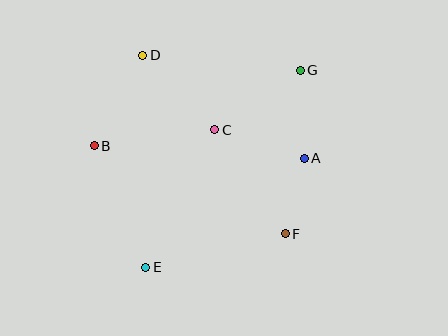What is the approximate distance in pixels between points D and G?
The distance between D and G is approximately 158 pixels.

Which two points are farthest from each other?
Points E and G are farthest from each other.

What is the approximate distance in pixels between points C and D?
The distance between C and D is approximately 104 pixels.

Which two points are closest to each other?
Points A and F are closest to each other.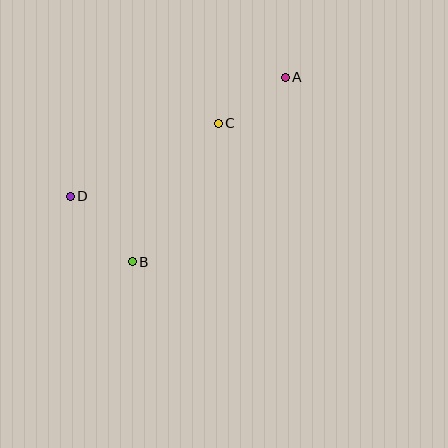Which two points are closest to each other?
Points A and C are closest to each other.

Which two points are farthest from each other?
Points A and D are farthest from each other.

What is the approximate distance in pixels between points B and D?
The distance between B and D is approximately 90 pixels.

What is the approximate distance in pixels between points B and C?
The distance between B and C is approximately 163 pixels.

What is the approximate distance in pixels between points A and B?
The distance between A and B is approximately 240 pixels.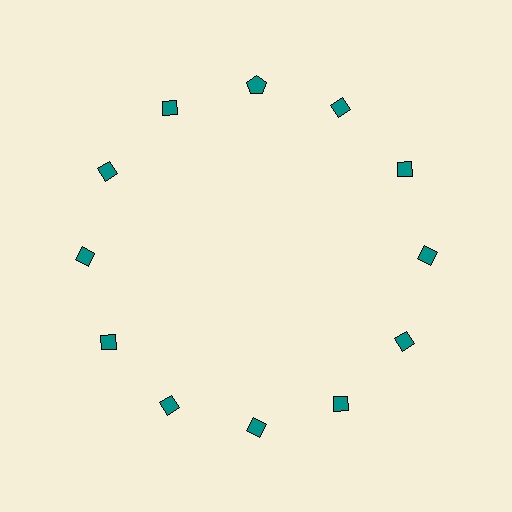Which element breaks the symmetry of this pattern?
The teal pentagon at roughly the 12 o'clock position breaks the symmetry. All other shapes are teal diamonds.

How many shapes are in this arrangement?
There are 12 shapes arranged in a ring pattern.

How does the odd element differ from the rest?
It has a different shape: pentagon instead of diamond.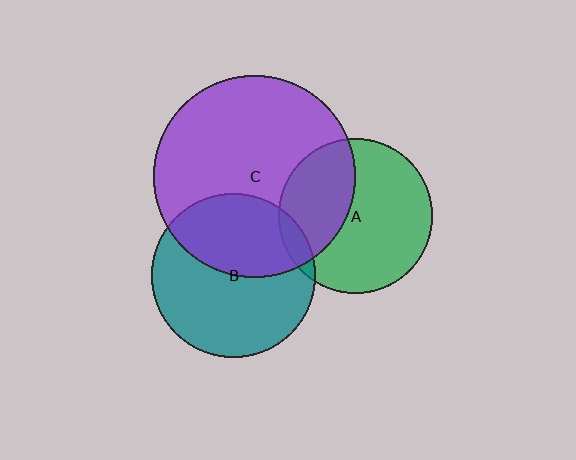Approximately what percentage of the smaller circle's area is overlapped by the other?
Approximately 5%.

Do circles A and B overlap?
Yes.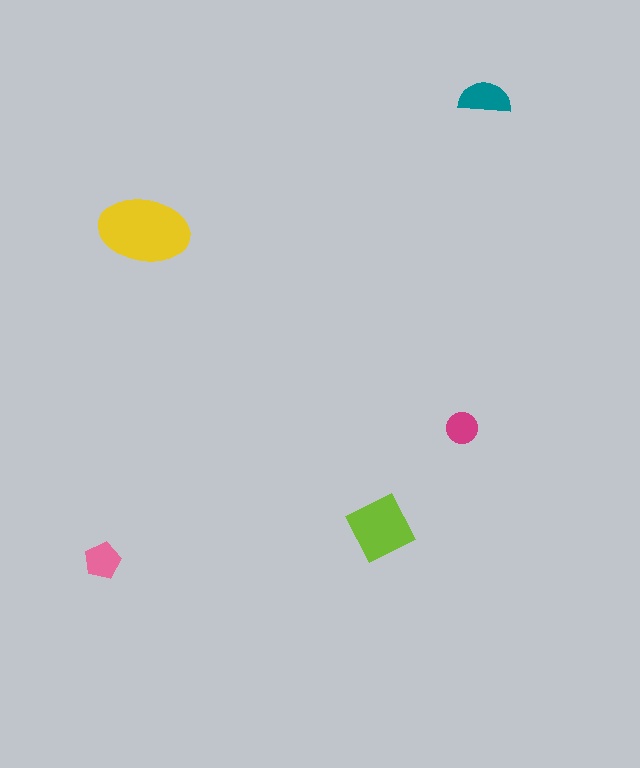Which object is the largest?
The yellow ellipse.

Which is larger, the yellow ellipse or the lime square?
The yellow ellipse.